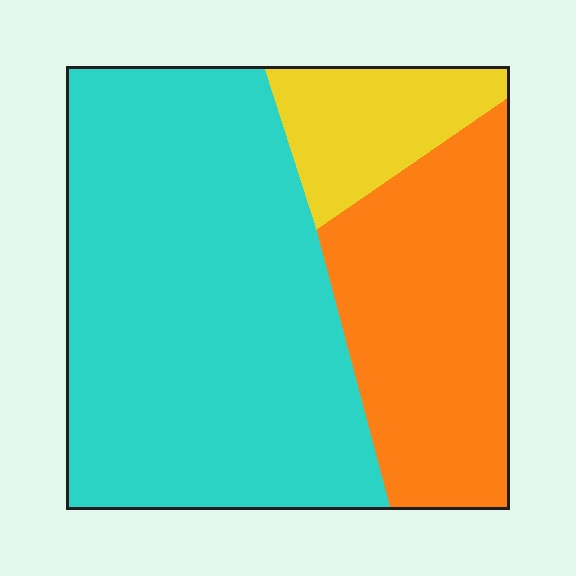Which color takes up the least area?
Yellow, at roughly 10%.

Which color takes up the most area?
Cyan, at roughly 60%.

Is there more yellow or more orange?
Orange.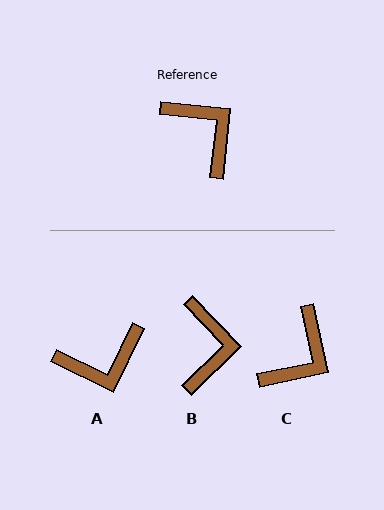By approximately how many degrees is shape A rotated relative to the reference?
Approximately 109 degrees clockwise.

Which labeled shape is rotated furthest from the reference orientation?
A, about 109 degrees away.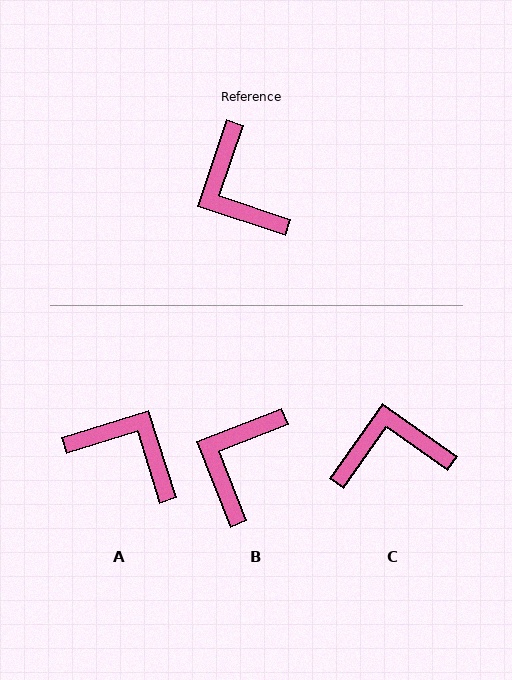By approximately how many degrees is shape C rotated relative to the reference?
Approximately 107 degrees clockwise.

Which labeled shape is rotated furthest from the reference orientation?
A, about 144 degrees away.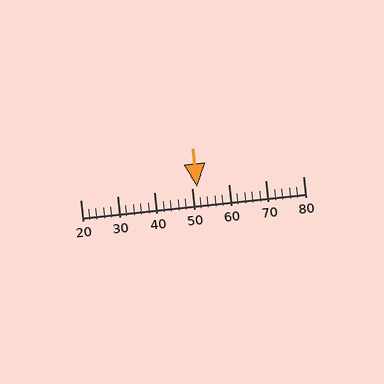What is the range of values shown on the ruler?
The ruler shows values from 20 to 80.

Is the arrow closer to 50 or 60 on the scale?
The arrow is closer to 50.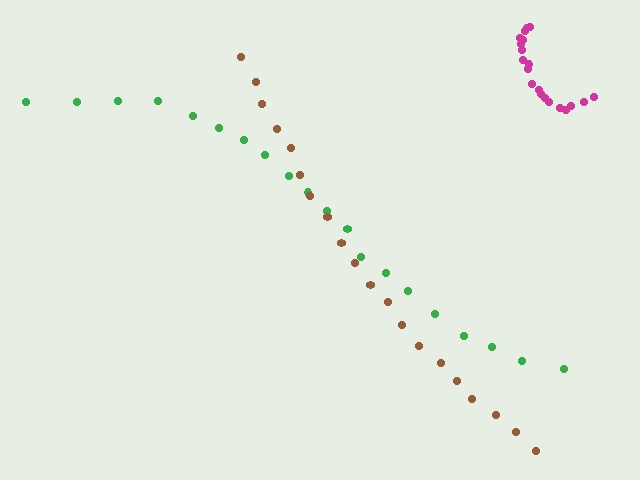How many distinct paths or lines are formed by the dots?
There are 3 distinct paths.